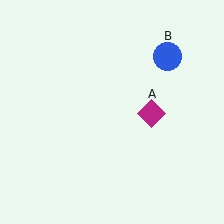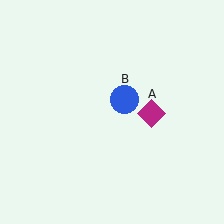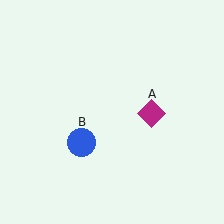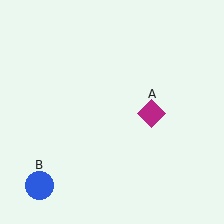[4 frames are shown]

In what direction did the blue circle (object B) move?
The blue circle (object B) moved down and to the left.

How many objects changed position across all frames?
1 object changed position: blue circle (object B).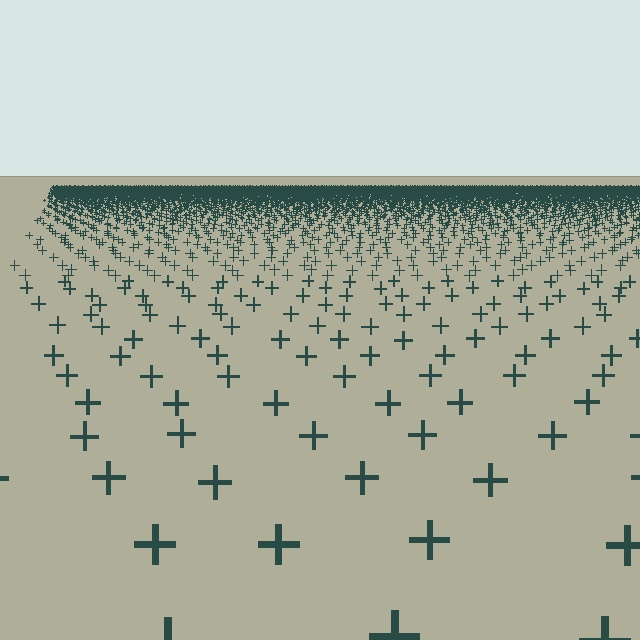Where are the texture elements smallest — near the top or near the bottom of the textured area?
Near the top.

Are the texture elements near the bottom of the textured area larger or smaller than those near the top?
Larger. Near the bottom, elements are closer to the viewer and appear at a bigger on-screen size.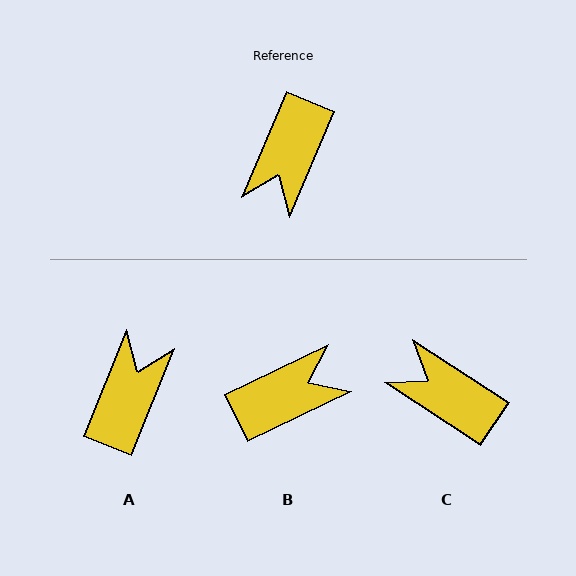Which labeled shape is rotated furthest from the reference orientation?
A, about 179 degrees away.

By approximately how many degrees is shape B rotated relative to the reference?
Approximately 139 degrees counter-clockwise.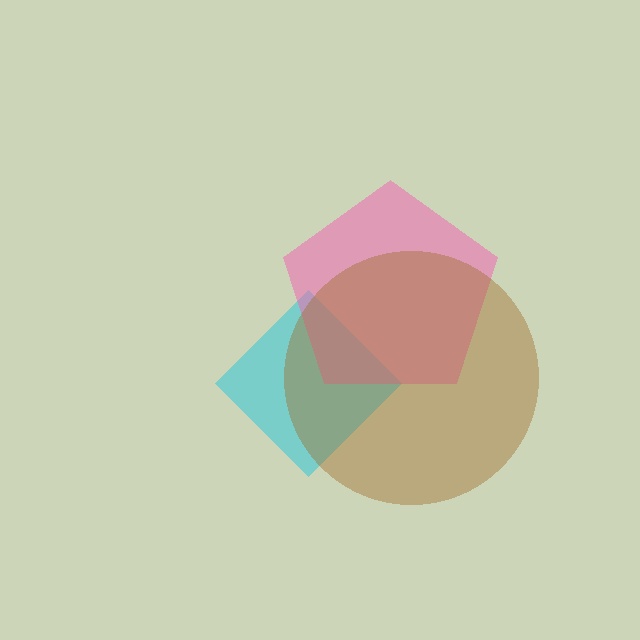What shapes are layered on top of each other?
The layered shapes are: a cyan diamond, a pink pentagon, a brown circle.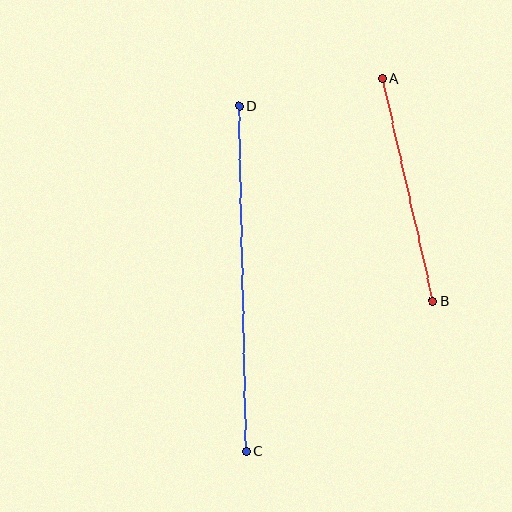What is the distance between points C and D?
The distance is approximately 345 pixels.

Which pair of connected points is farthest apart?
Points C and D are farthest apart.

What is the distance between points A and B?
The distance is approximately 228 pixels.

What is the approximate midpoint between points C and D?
The midpoint is at approximately (243, 278) pixels.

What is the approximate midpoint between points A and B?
The midpoint is at approximately (407, 190) pixels.